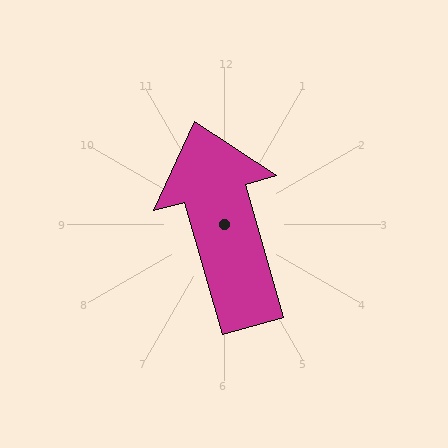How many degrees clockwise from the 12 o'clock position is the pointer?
Approximately 344 degrees.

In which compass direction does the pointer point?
North.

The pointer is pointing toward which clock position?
Roughly 11 o'clock.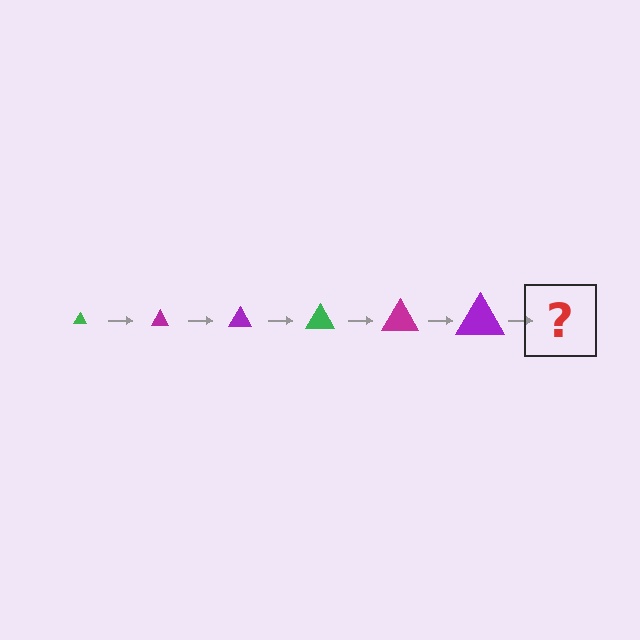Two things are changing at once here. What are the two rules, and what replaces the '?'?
The two rules are that the triangle grows larger each step and the color cycles through green, magenta, and purple. The '?' should be a green triangle, larger than the previous one.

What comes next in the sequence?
The next element should be a green triangle, larger than the previous one.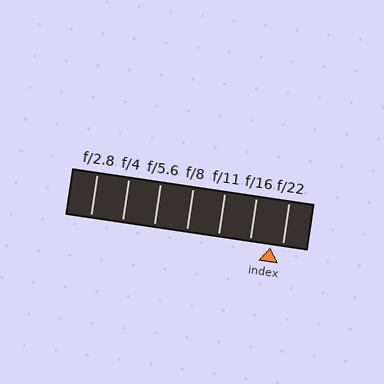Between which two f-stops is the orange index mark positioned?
The index mark is between f/16 and f/22.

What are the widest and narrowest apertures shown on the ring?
The widest aperture shown is f/2.8 and the narrowest is f/22.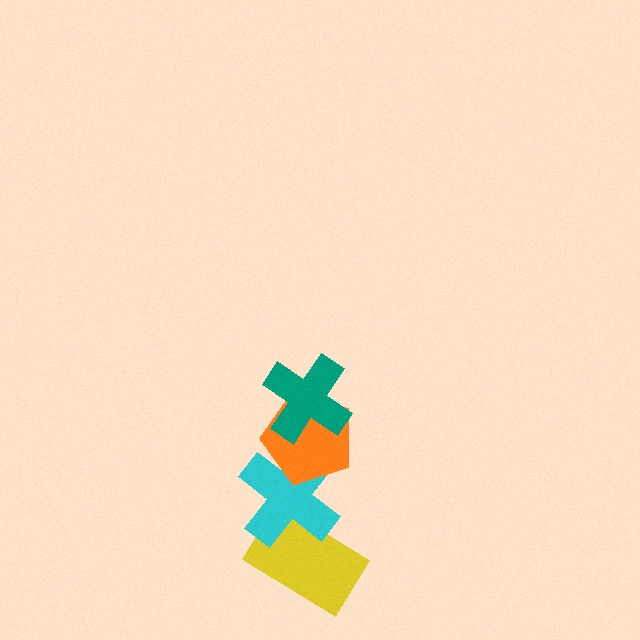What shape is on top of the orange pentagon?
The teal cross is on top of the orange pentagon.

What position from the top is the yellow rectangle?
The yellow rectangle is 4th from the top.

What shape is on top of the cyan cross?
The orange pentagon is on top of the cyan cross.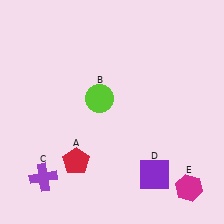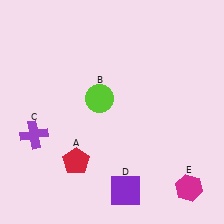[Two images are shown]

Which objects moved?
The objects that moved are: the purple cross (C), the purple square (D).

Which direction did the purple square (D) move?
The purple square (D) moved left.